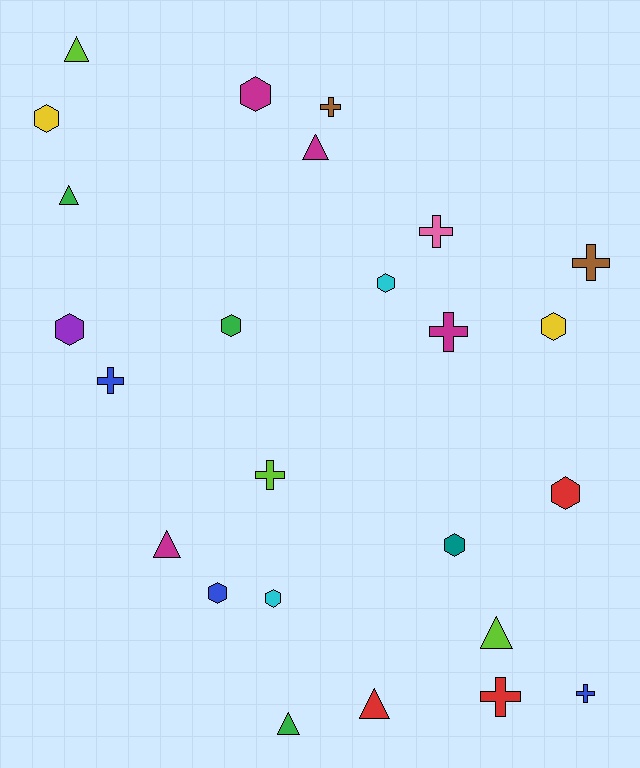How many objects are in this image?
There are 25 objects.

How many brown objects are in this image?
There are 2 brown objects.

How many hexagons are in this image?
There are 10 hexagons.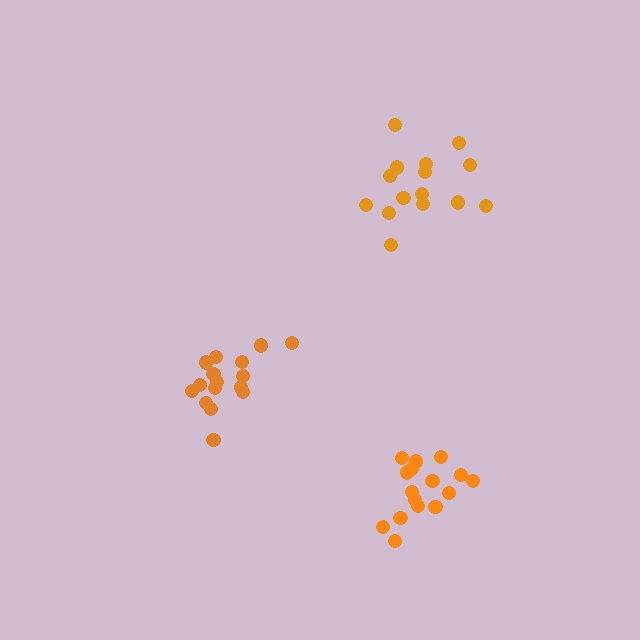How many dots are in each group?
Group 1: 16 dots, Group 2: 15 dots, Group 3: 16 dots (47 total).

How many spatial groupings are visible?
There are 3 spatial groupings.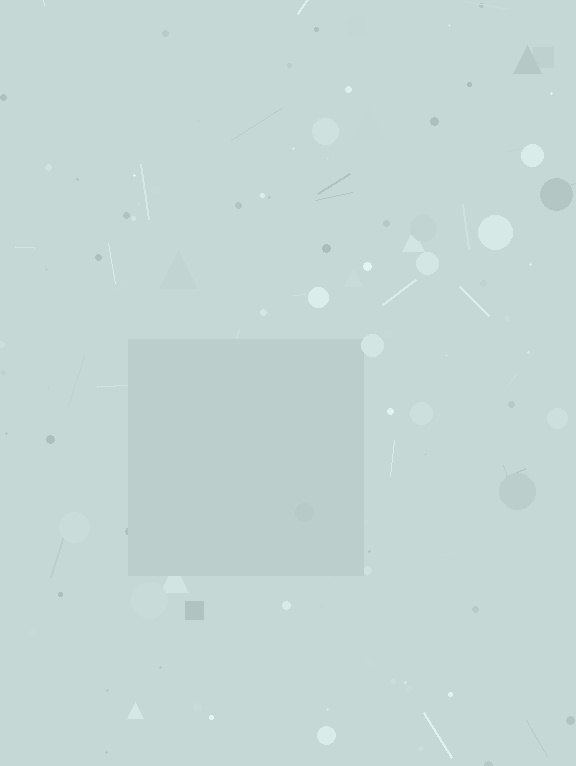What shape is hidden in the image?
A square is hidden in the image.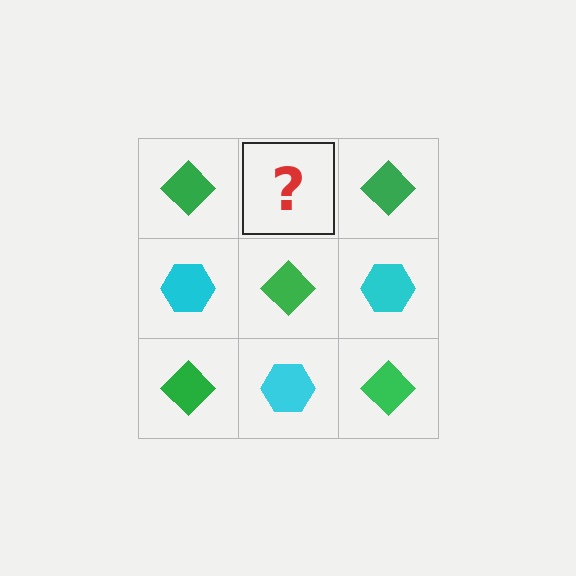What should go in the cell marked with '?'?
The missing cell should contain a cyan hexagon.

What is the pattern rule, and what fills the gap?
The rule is that it alternates green diamond and cyan hexagon in a checkerboard pattern. The gap should be filled with a cyan hexagon.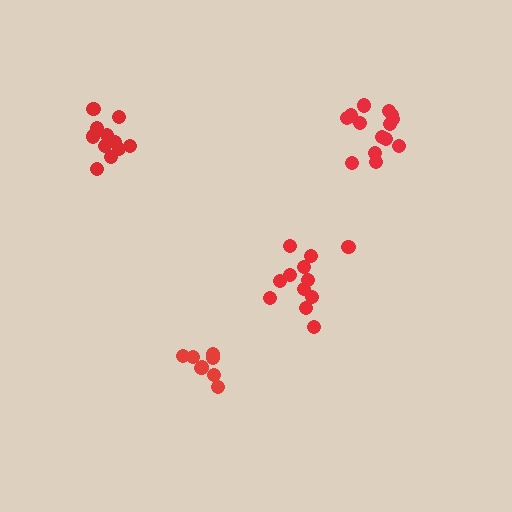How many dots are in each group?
Group 1: 8 dots, Group 2: 12 dots, Group 3: 11 dots, Group 4: 14 dots (45 total).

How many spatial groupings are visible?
There are 4 spatial groupings.